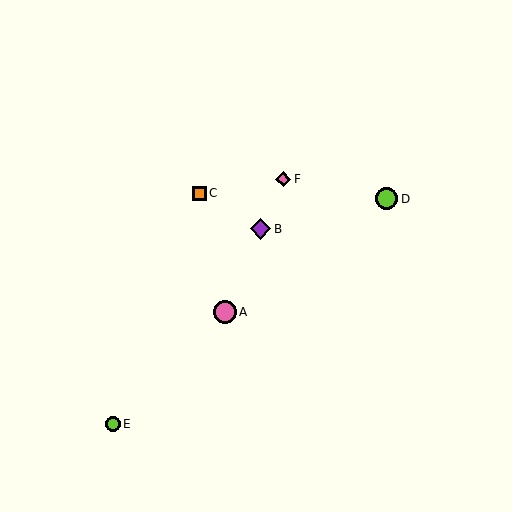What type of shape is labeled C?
Shape C is an orange square.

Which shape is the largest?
The pink circle (labeled A) is the largest.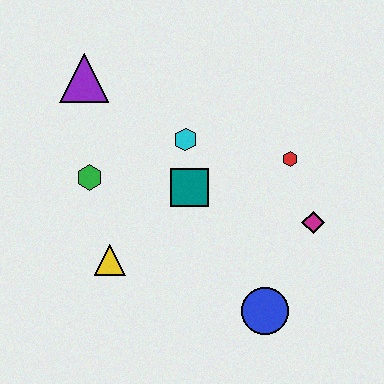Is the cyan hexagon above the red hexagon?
Yes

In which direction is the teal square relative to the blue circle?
The teal square is above the blue circle.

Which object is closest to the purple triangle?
The green hexagon is closest to the purple triangle.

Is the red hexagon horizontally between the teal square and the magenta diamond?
Yes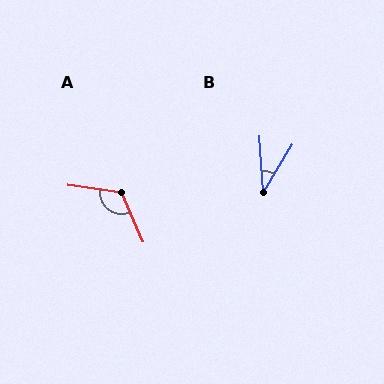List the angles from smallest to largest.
B (35°), A (122°).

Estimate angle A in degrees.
Approximately 122 degrees.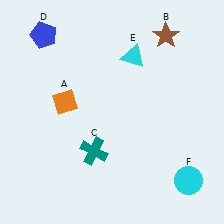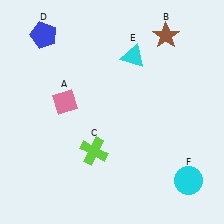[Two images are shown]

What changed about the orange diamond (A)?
In Image 1, A is orange. In Image 2, it changed to pink.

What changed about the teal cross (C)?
In Image 1, C is teal. In Image 2, it changed to lime.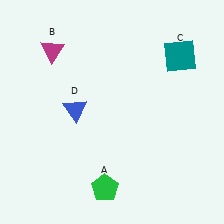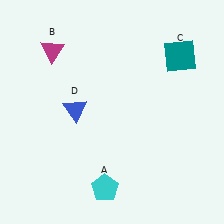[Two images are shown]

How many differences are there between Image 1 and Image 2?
There is 1 difference between the two images.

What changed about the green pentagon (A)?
In Image 1, A is green. In Image 2, it changed to cyan.